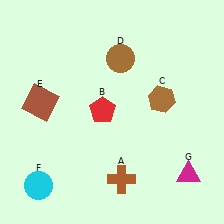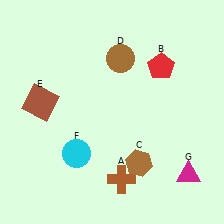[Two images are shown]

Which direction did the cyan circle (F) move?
The cyan circle (F) moved right.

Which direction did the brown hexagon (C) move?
The brown hexagon (C) moved down.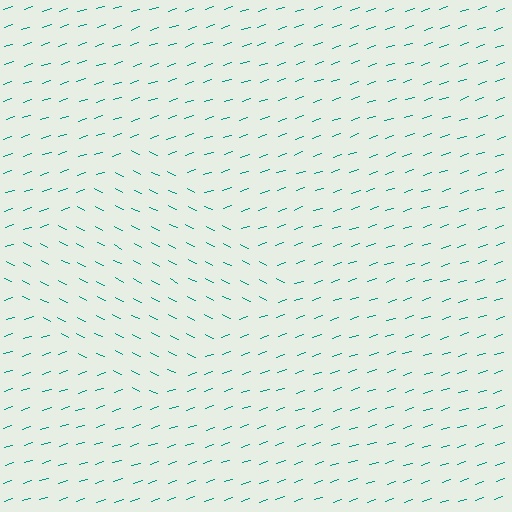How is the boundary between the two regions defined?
The boundary is defined purely by a change in line orientation (approximately 45 degrees difference). All lines are the same color and thickness.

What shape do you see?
I see a diamond.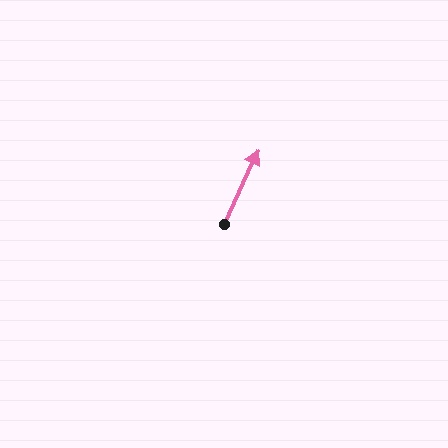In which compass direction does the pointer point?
Northeast.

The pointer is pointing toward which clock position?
Roughly 1 o'clock.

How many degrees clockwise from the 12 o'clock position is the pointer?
Approximately 25 degrees.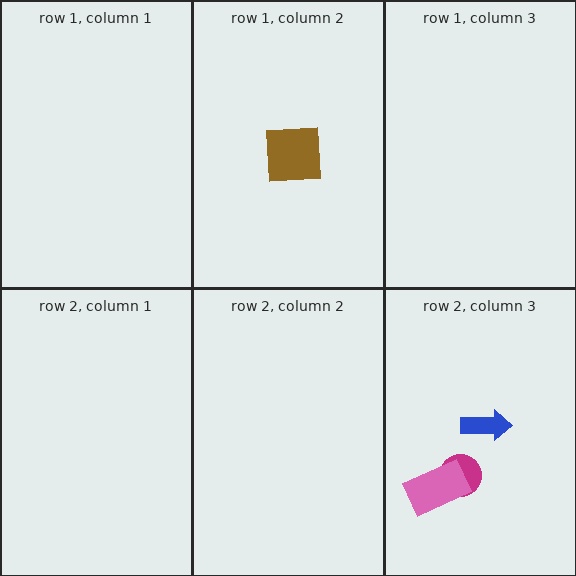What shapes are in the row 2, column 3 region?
The magenta circle, the blue arrow, the pink rectangle.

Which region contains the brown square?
The row 1, column 2 region.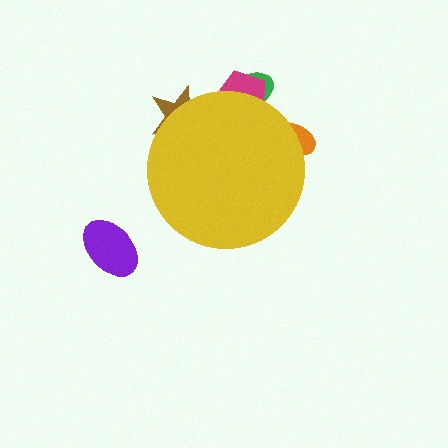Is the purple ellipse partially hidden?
No, the purple ellipse is fully visible.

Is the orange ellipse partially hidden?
Yes, the orange ellipse is partially hidden behind the yellow circle.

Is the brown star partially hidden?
Yes, the brown star is partially hidden behind the yellow circle.